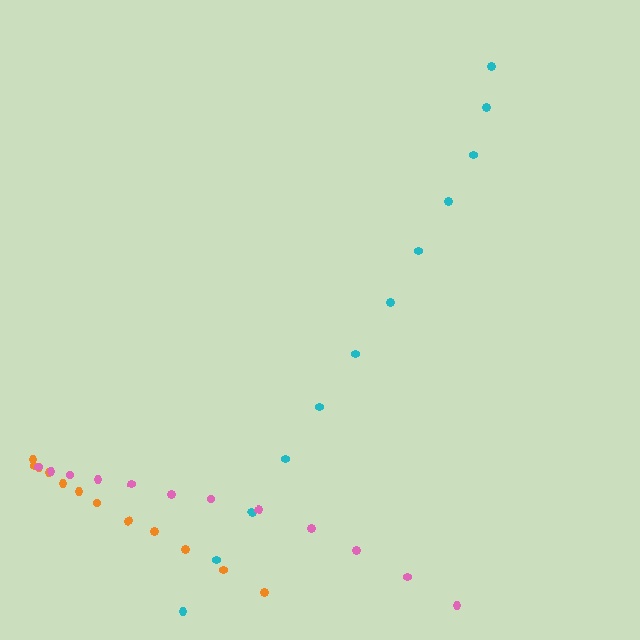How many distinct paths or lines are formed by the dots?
There are 3 distinct paths.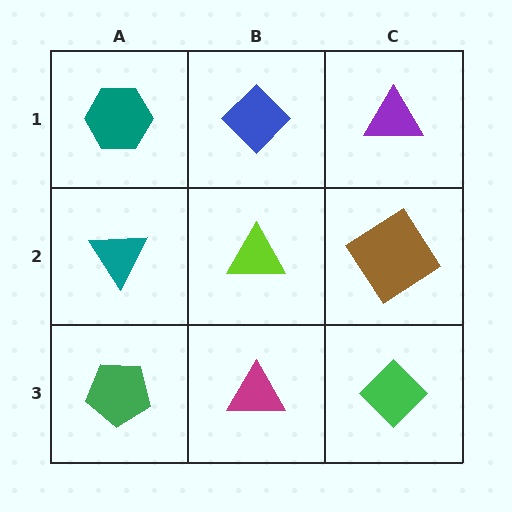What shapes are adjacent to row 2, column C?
A purple triangle (row 1, column C), a green diamond (row 3, column C), a lime triangle (row 2, column B).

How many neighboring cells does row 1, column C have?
2.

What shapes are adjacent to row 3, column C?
A brown diamond (row 2, column C), a magenta triangle (row 3, column B).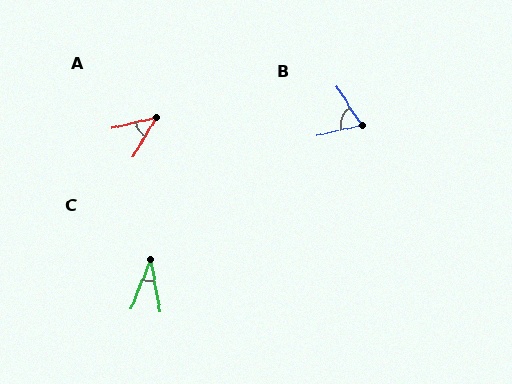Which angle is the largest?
B, at approximately 71 degrees.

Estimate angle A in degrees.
Approximately 46 degrees.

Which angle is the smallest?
C, at approximately 32 degrees.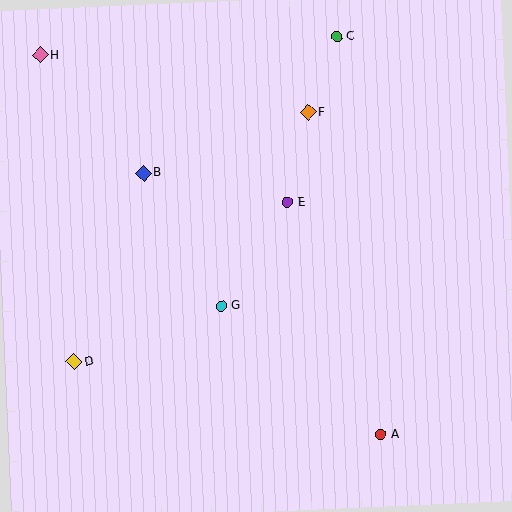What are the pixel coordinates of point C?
Point C is at (337, 37).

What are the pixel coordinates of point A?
Point A is at (381, 435).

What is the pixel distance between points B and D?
The distance between B and D is 201 pixels.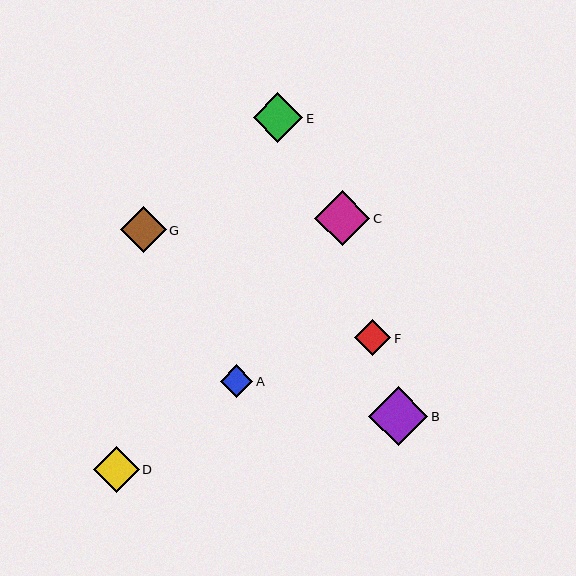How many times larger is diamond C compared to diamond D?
Diamond C is approximately 1.2 times the size of diamond D.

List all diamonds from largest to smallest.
From largest to smallest: B, C, E, G, D, F, A.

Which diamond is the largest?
Diamond B is the largest with a size of approximately 59 pixels.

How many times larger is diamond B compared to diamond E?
Diamond B is approximately 1.2 times the size of diamond E.